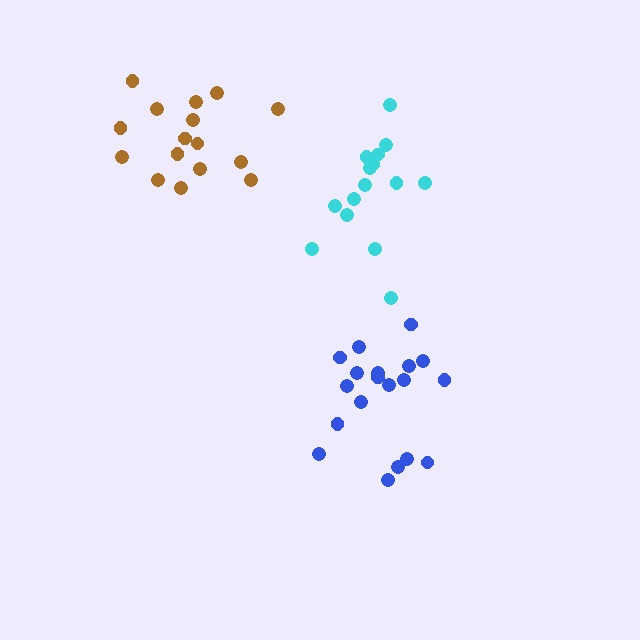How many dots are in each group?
Group 1: 15 dots, Group 2: 16 dots, Group 3: 19 dots (50 total).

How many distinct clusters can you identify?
There are 3 distinct clusters.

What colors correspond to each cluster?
The clusters are colored: cyan, brown, blue.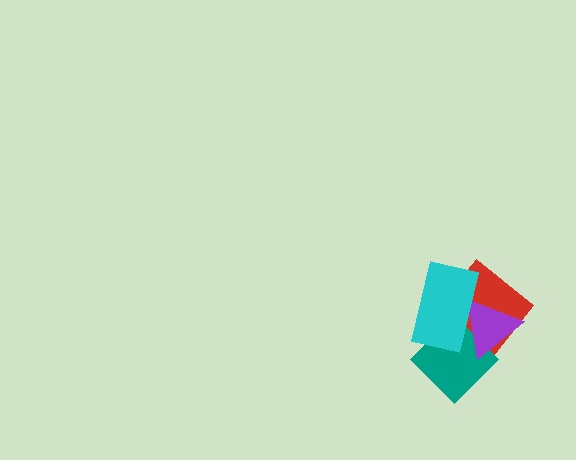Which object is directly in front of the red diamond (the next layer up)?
The teal diamond is directly in front of the red diamond.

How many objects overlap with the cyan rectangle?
3 objects overlap with the cyan rectangle.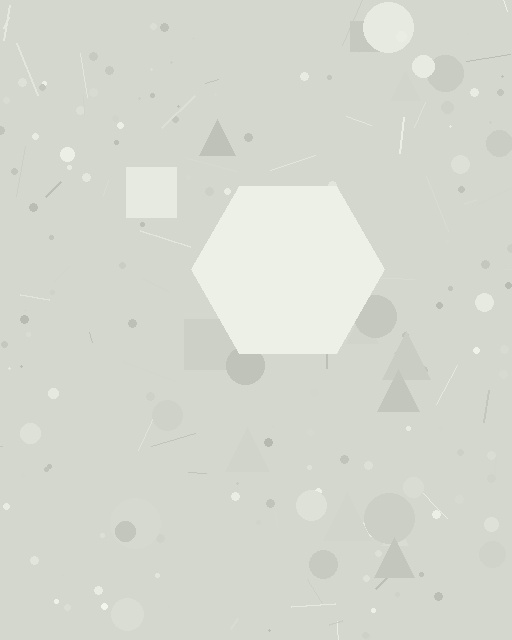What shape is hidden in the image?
A hexagon is hidden in the image.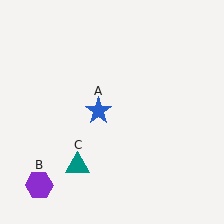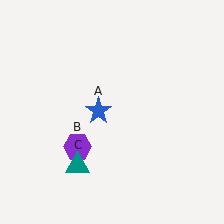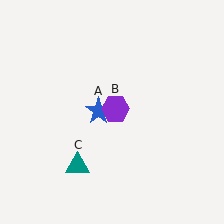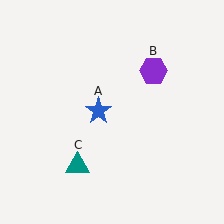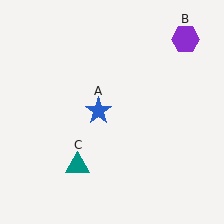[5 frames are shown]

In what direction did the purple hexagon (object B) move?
The purple hexagon (object B) moved up and to the right.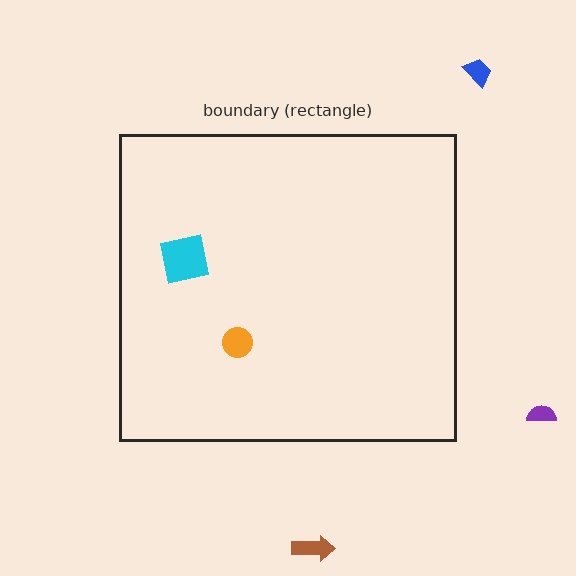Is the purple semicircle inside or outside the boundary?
Outside.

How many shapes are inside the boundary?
2 inside, 3 outside.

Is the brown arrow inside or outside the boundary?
Outside.